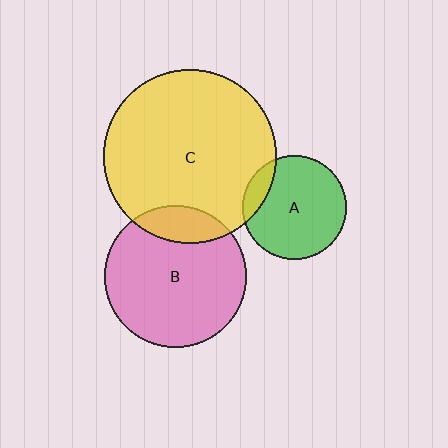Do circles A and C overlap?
Yes.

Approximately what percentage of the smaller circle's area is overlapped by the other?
Approximately 15%.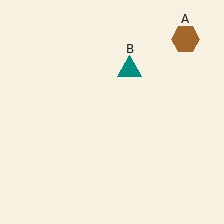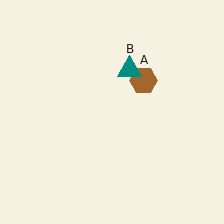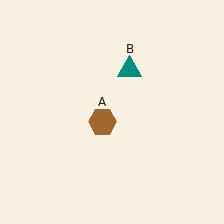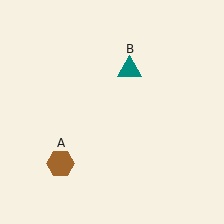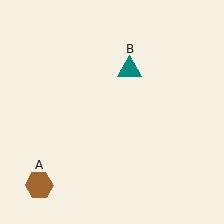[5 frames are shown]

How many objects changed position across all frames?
1 object changed position: brown hexagon (object A).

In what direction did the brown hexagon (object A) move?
The brown hexagon (object A) moved down and to the left.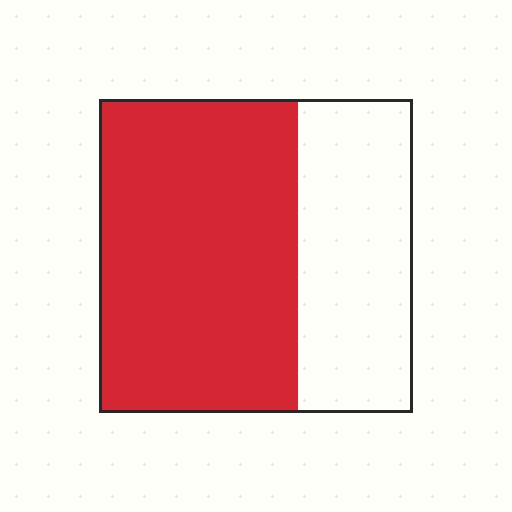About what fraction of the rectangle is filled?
About five eighths (5/8).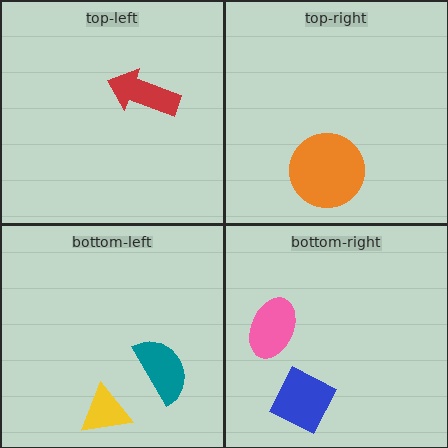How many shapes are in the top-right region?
1.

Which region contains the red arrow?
The top-left region.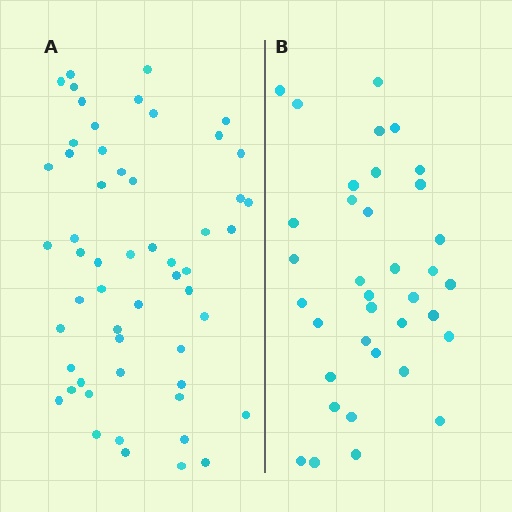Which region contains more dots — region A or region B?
Region A (the left region) has more dots.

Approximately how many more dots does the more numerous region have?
Region A has approximately 20 more dots than region B.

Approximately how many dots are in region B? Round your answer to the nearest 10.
About 40 dots. (The exact count is 36, which rounds to 40.)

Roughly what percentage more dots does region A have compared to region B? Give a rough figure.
About 55% more.